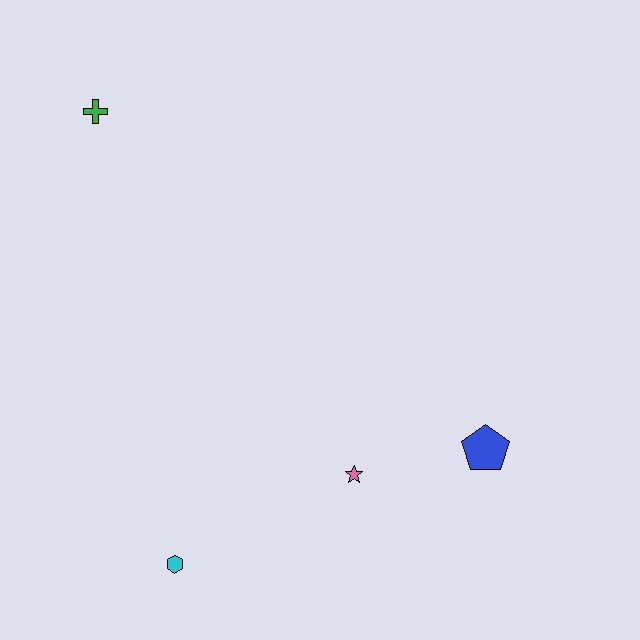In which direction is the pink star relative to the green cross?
The pink star is below the green cross.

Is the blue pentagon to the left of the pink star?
No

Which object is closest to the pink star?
The blue pentagon is closest to the pink star.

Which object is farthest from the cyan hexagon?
The green cross is farthest from the cyan hexagon.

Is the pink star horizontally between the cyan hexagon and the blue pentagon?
Yes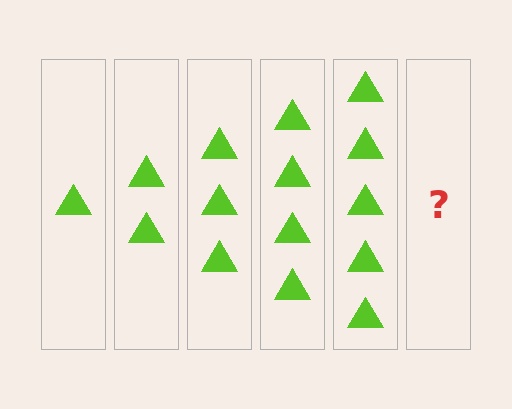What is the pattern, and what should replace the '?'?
The pattern is that each step adds one more triangle. The '?' should be 6 triangles.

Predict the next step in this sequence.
The next step is 6 triangles.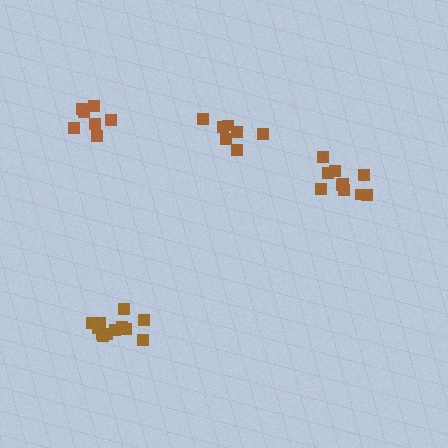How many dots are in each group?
Group 1: 7 dots, Group 2: 12 dots, Group 3: 7 dots, Group 4: 10 dots (36 total).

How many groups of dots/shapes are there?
There are 4 groups.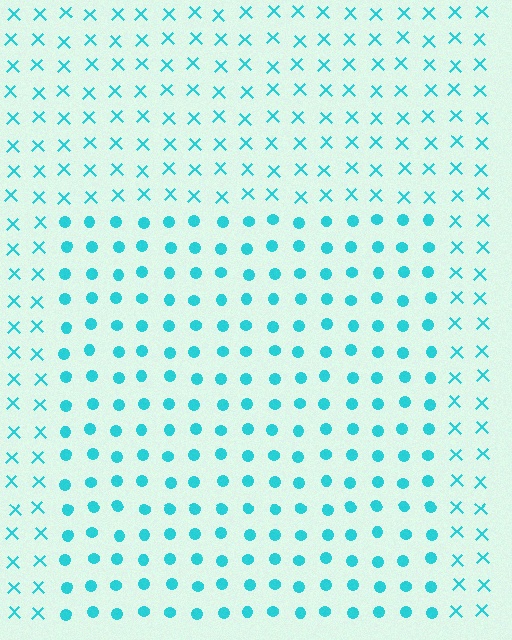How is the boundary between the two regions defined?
The boundary is defined by a change in element shape: circles inside vs. X marks outside. All elements share the same color and spacing.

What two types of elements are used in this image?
The image uses circles inside the rectangle region and X marks outside it.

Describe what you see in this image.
The image is filled with small cyan elements arranged in a uniform grid. A rectangle-shaped region contains circles, while the surrounding area contains X marks. The boundary is defined purely by the change in element shape.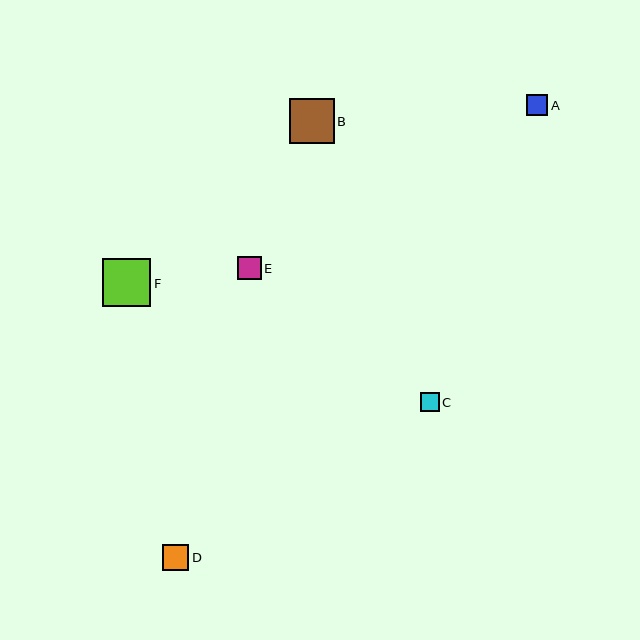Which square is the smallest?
Square C is the smallest with a size of approximately 19 pixels.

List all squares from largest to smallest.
From largest to smallest: F, B, D, E, A, C.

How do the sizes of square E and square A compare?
Square E and square A are approximately the same size.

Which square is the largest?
Square F is the largest with a size of approximately 48 pixels.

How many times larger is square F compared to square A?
Square F is approximately 2.3 times the size of square A.